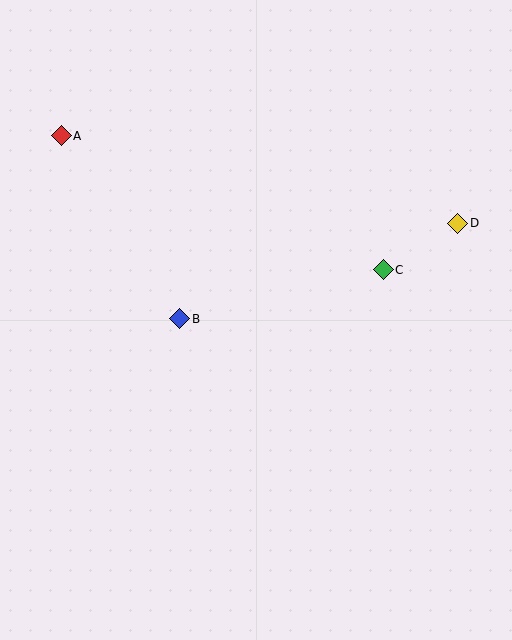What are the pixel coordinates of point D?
Point D is at (458, 223).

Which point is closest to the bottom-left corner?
Point B is closest to the bottom-left corner.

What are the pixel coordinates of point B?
Point B is at (180, 319).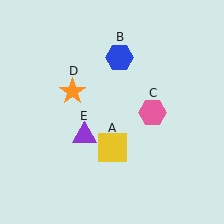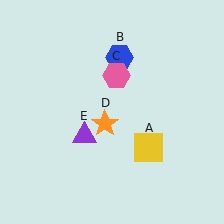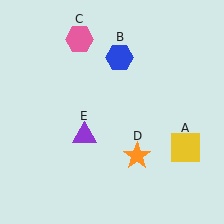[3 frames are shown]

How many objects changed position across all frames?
3 objects changed position: yellow square (object A), pink hexagon (object C), orange star (object D).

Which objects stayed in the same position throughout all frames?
Blue hexagon (object B) and purple triangle (object E) remained stationary.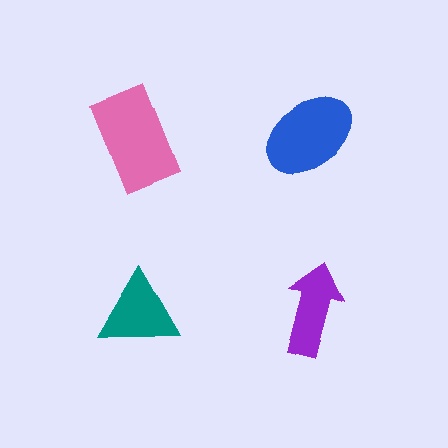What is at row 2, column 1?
A teal triangle.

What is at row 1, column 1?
A pink rectangle.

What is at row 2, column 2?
A purple arrow.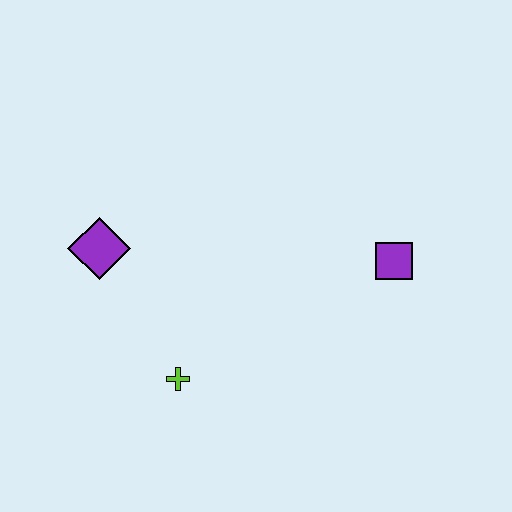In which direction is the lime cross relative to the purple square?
The lime cross is to the left of the purple square.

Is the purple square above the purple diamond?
No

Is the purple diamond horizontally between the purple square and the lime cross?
No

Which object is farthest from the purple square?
The purple diamond is farthest from the purple square.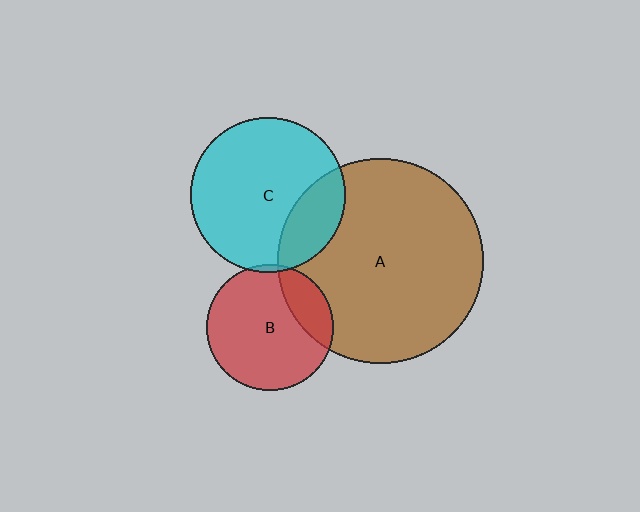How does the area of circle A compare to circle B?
Approximately 2.6 times.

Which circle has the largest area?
Circle A (brown).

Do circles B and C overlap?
Yes.